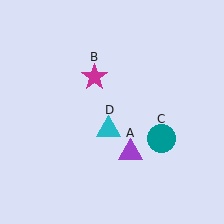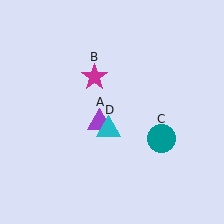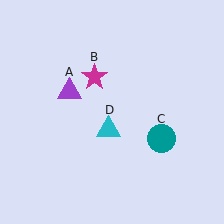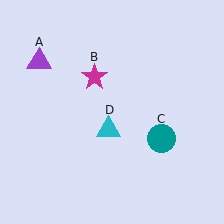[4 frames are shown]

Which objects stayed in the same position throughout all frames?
Magenta star (object B) and teal circle (object C) and cyan triangle (object D) remained stationary.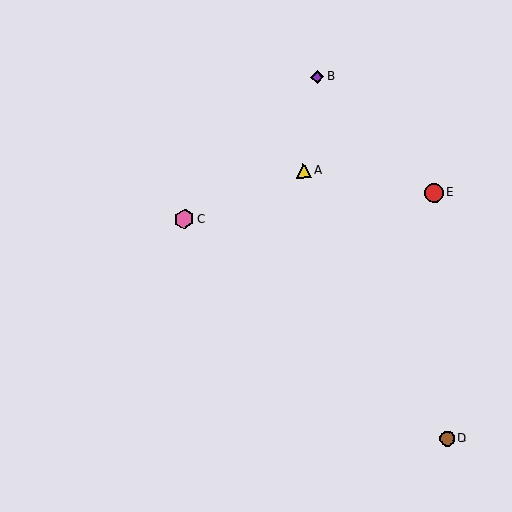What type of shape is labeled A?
Shape A is a yellow triangle.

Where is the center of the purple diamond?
The center of the purple diamond is at (317, 77).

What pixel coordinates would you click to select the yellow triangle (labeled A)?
Click at (303, 171) to select the yellow triangle A.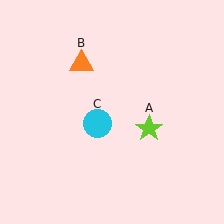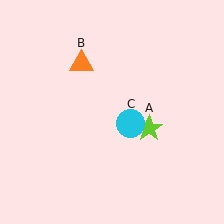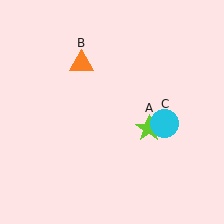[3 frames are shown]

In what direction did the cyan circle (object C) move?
The cyan circle (object C) moved right.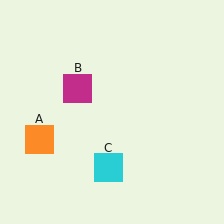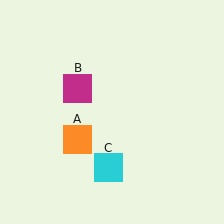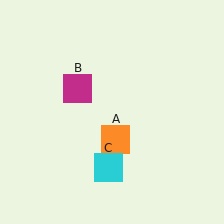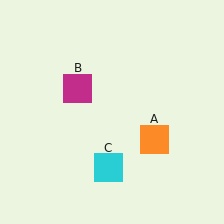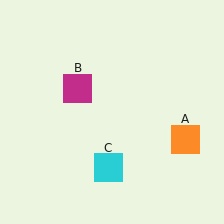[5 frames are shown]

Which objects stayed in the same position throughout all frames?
Magenta square (object B) and cyan square (object C) remained stationary.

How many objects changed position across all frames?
1 object changed position: orange square (object A).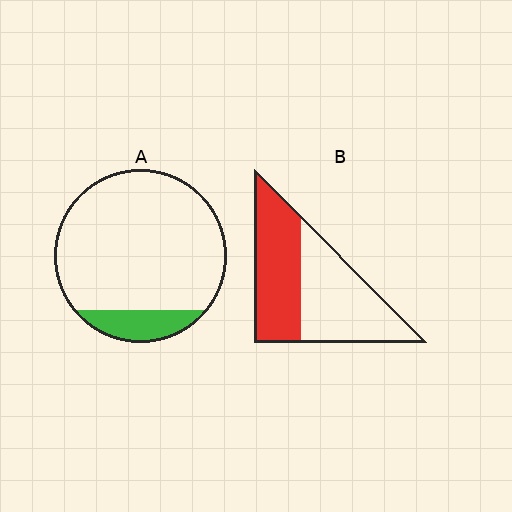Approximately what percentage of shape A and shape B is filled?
A is approximately 15% and B is approximately 45%.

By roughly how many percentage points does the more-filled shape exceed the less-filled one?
By roughly 35 percentage points (B over A).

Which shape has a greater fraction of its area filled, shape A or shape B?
Shape B.